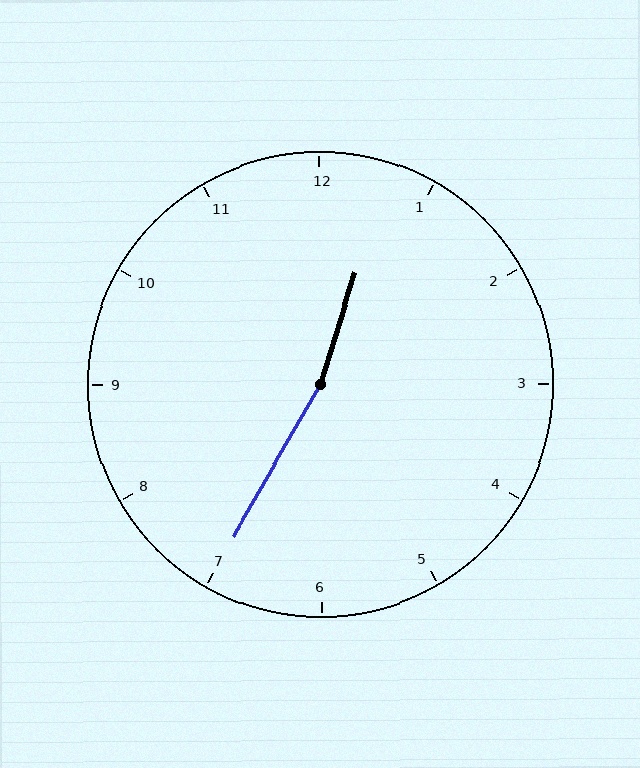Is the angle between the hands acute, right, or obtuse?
It is obtuse.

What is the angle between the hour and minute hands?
Approximately 168 degrees.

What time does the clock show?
12:35.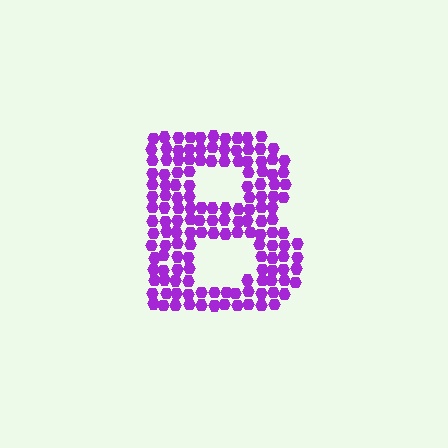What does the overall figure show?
The overall figure shows the letter B.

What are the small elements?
The small elements are hexagons.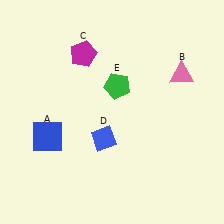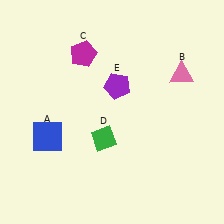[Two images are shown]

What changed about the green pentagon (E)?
In Image 1, E is green. In Image 2, it changed to purple.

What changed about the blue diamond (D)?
In Image 1, D is blue. In Image 2, it changed to green.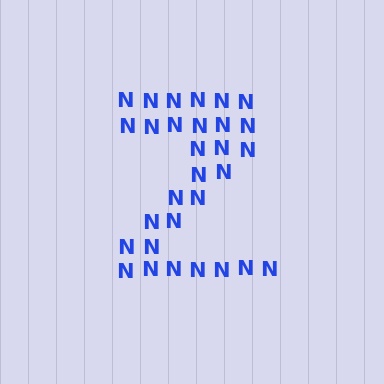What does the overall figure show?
The overall figure shows the letter Z.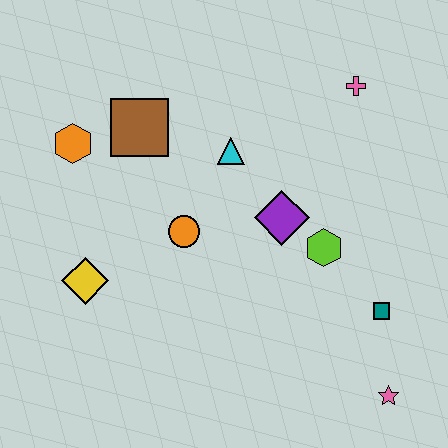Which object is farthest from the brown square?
The pink star is farthest from the brown square.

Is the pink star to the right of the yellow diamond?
Yes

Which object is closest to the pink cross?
The cyan triangle is closest to the pink cross.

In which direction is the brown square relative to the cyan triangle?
The brown square is to the left of the cyan triangle.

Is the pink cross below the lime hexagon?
No